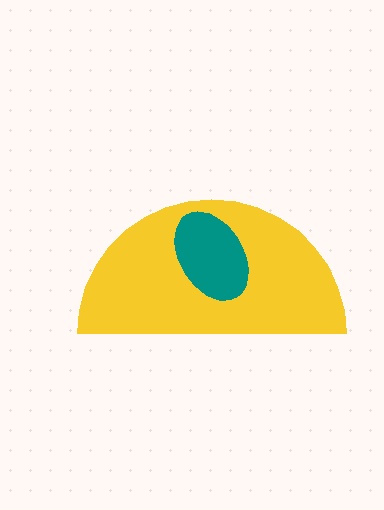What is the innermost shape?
The teal ellipse.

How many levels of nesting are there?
2.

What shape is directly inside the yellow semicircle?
The teal ellipse.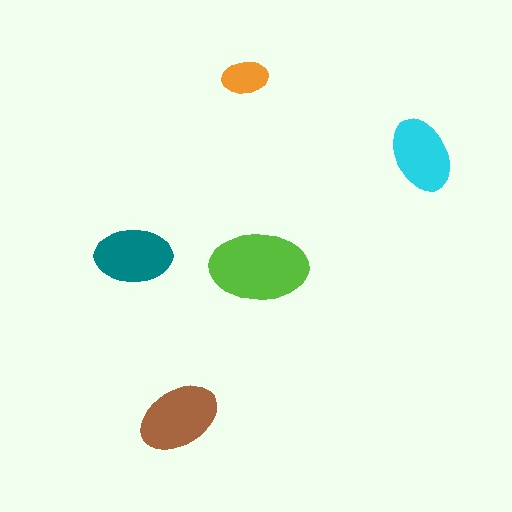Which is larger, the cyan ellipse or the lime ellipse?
The lime one.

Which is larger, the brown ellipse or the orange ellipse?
The brown one.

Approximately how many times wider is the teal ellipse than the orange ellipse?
About 1.5 times wider.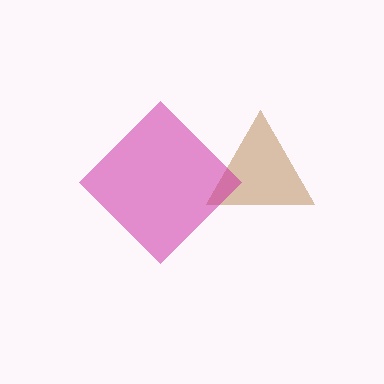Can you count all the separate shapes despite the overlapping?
Yes, there are 2 separate shapes.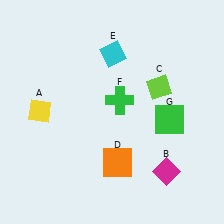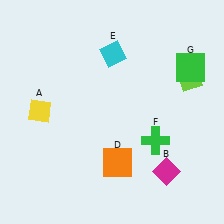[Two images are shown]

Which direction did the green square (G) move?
The green square (G) moved up.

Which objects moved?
The objects that moved are: the lime diamond (C), the green cross (F), the green square (G).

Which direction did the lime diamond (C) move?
The lime diamond (C) moved right.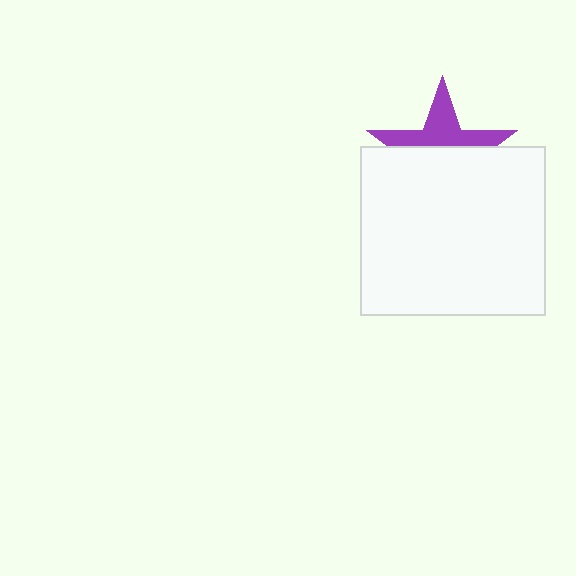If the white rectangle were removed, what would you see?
You would see the complete purple star.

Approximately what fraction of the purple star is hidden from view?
Roughly 58% of the purple star is hidden behind the white rectangle.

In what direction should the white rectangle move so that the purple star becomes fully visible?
The white rectangle should move down. That is the shortest direction to clear the overlap and leave the purple star fully visible.